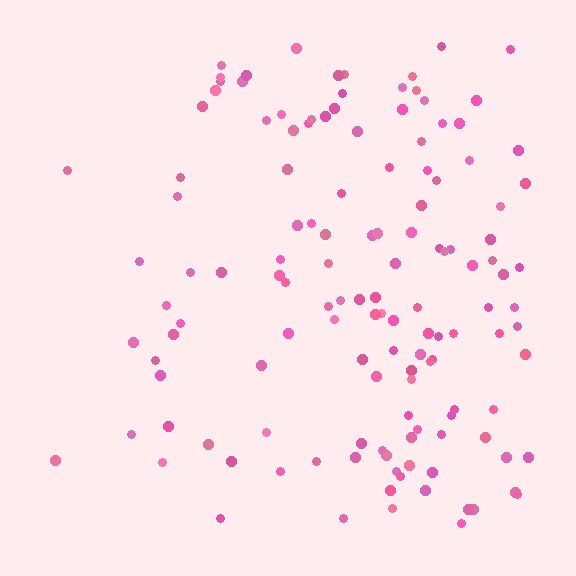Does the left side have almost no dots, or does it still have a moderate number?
Still a moderate number, just noticeably fewer than the right.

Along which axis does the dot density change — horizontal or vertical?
Horizontal.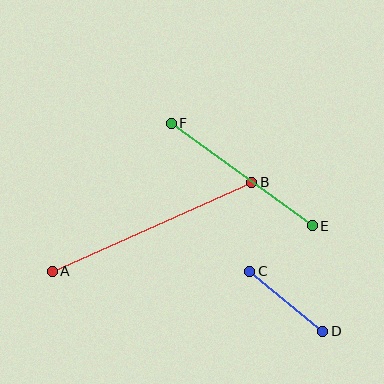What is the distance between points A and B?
The distance is approximately 219 pixels.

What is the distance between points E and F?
The distance is approximately 174 pixels.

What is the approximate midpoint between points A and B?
The midpoint is at approximately (152, 227) pixels.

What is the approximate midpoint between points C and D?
The midpoint is at approximately (286, 301) pixels.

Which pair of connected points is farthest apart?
Points A and B are farthest apart.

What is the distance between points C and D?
The distance is approximately 94 pixels.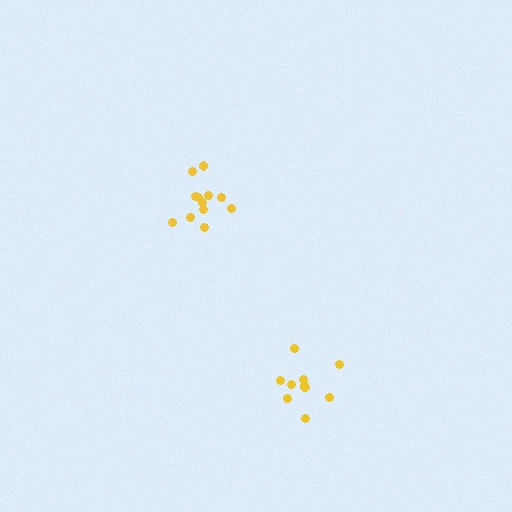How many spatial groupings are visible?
There are 2 spatial groupings.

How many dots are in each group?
Group 1: 10 dots, Group 2: 12 dots (22 total).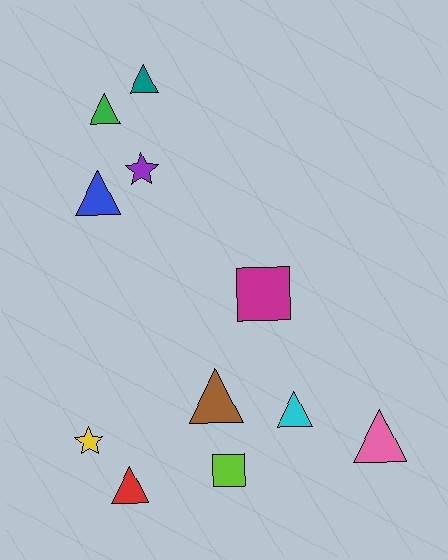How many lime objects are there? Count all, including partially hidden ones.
There is 1 lime object.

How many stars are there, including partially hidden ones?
There are 2 stars.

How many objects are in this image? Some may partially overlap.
There are 11 objects.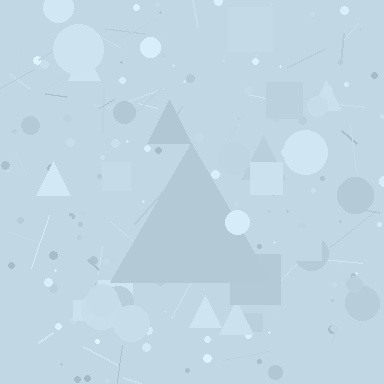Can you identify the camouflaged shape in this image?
The camouflaged shape is a triangle.